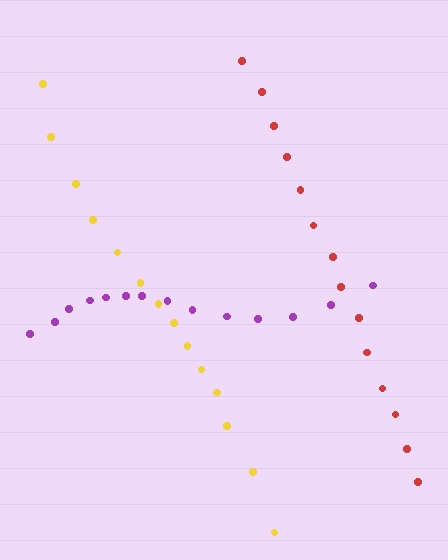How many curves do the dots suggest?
There are 3 distinct paths.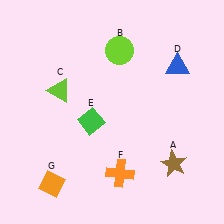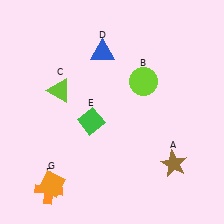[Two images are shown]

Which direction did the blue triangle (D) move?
The blue triangle (D) moved left.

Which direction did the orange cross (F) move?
The orange cross (F) moved left.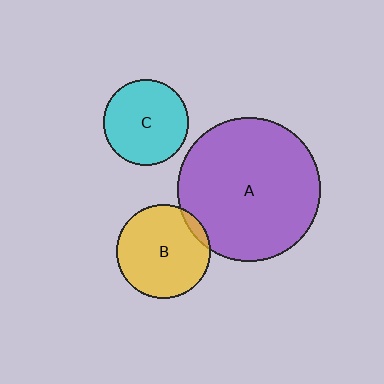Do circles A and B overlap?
Yes.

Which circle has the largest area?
Circle A (purple).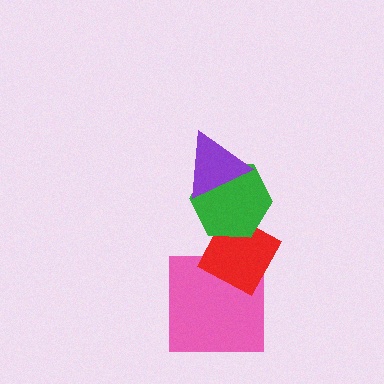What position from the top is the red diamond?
The red diamond is 3rd from the top.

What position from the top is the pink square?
The pink square is 4th from the top.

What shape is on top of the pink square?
The red diamond is on top of the pink square.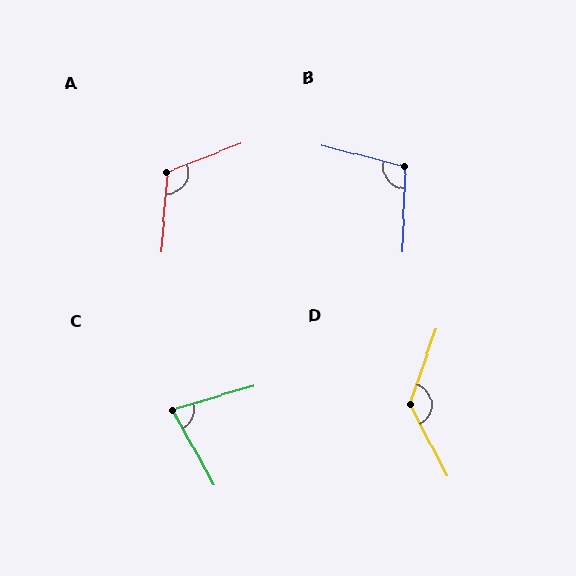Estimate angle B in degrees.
Approximately 102 degrees.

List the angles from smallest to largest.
C (77°), B (102°), A (116°), D (134°).